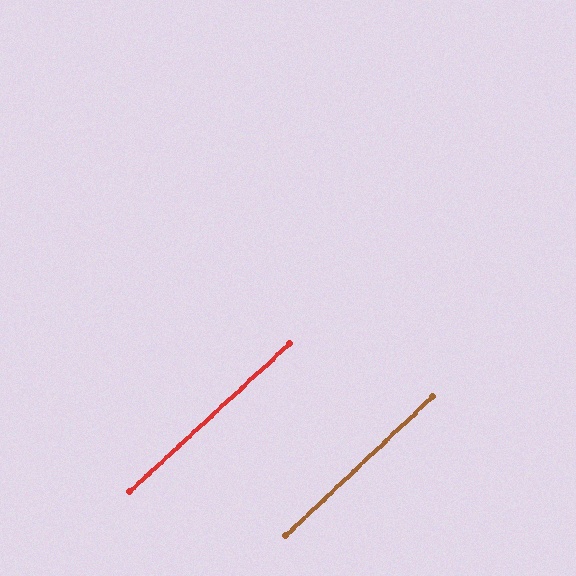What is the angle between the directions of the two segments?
Approximately 0 degrees.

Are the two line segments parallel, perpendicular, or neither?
Parallel — their directions differ by only 0.5°.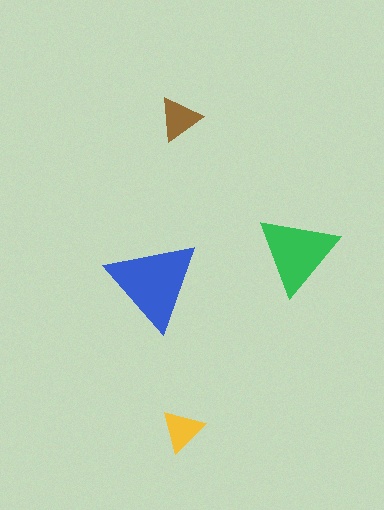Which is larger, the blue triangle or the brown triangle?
The blue one.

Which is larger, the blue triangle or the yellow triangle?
The blue one.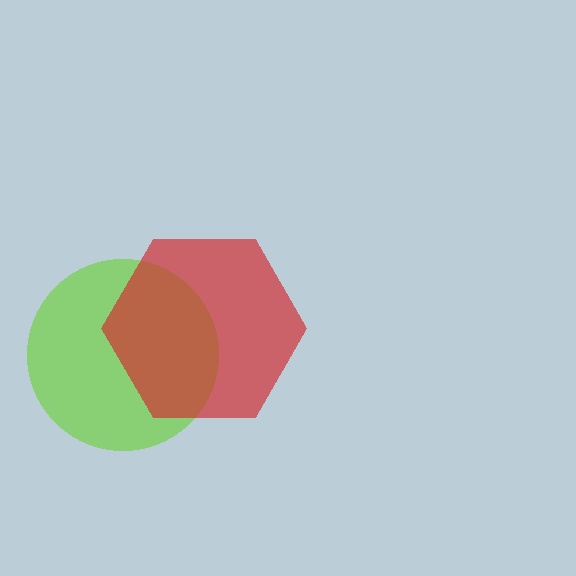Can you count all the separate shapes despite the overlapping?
Yes, there are 2 separate shapes.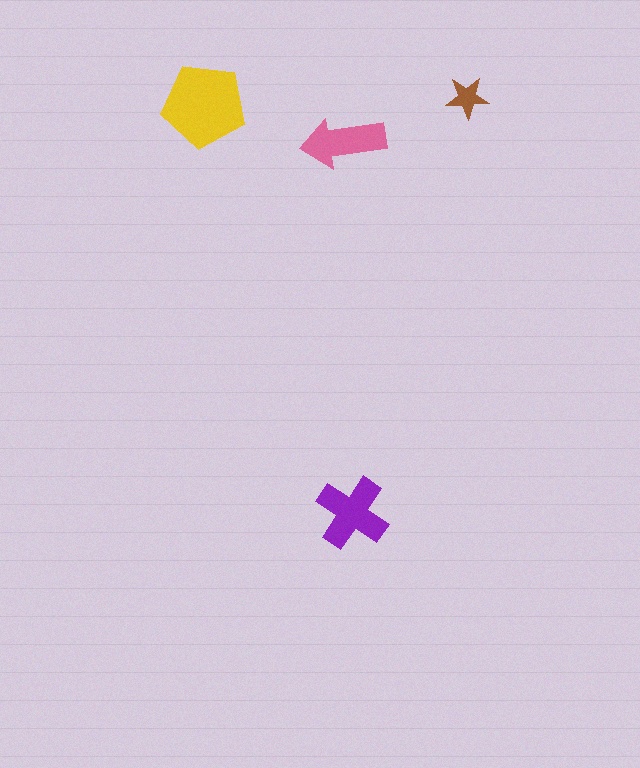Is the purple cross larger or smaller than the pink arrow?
Larger.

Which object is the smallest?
The brown star.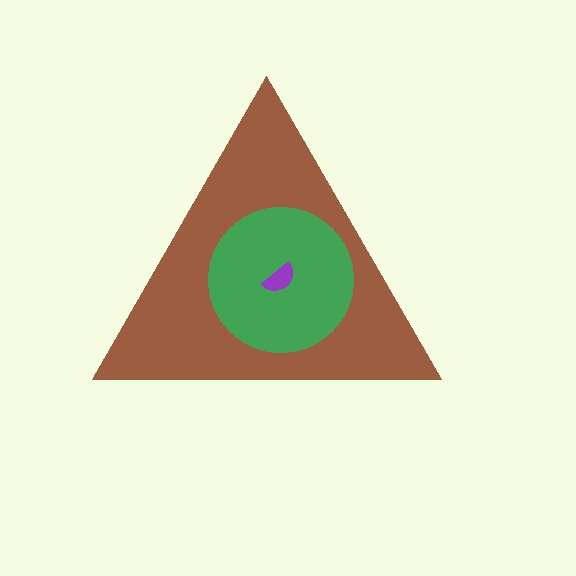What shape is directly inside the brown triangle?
The green circle.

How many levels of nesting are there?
3.